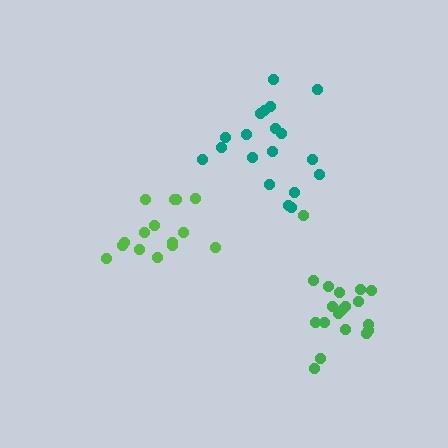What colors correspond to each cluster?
The clusters are colored: teal, green, lime.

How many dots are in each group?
Group 1: 19 dots, Group 2: 19 dots, Group 3: 15 dots (53 total).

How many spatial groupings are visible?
There are 3 spatial groupings.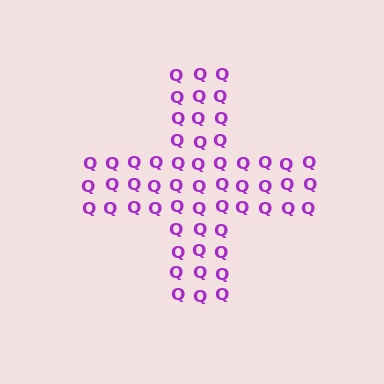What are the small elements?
The small elements are letter Q's.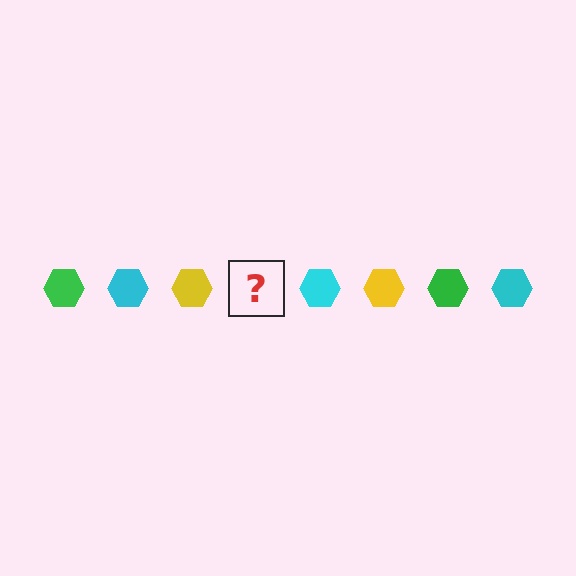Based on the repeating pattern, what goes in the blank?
The blank should be a green hexagon.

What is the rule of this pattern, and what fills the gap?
The rule is that the pattern cycles through green, cyan, yellow hexagons. The gap should be filled with a green hexagon.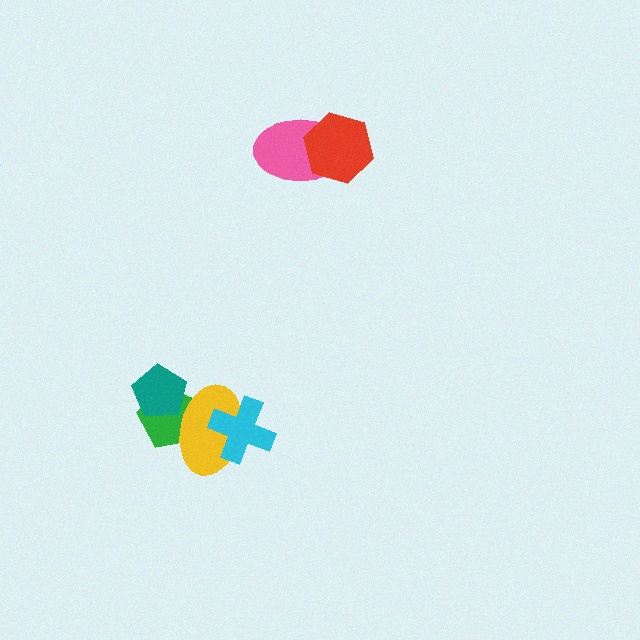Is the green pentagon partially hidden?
Yes, it is partially covered by another shape.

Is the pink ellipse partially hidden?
Yes, it is partially covered by another shape.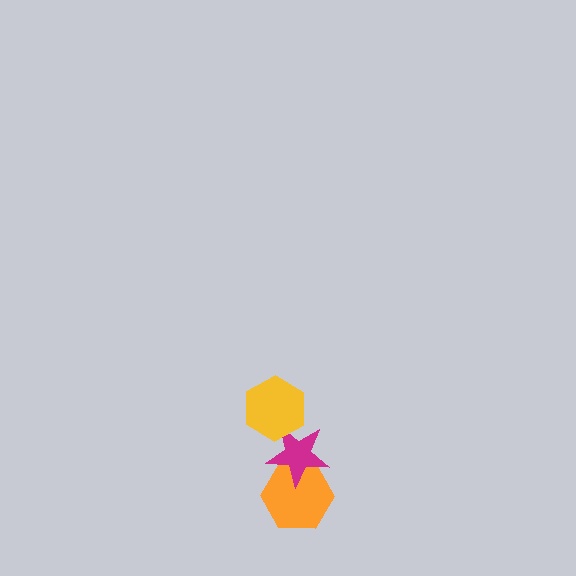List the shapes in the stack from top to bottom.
From top to bottom: the yellow hexagon, the magenta star, the orange hexagon.